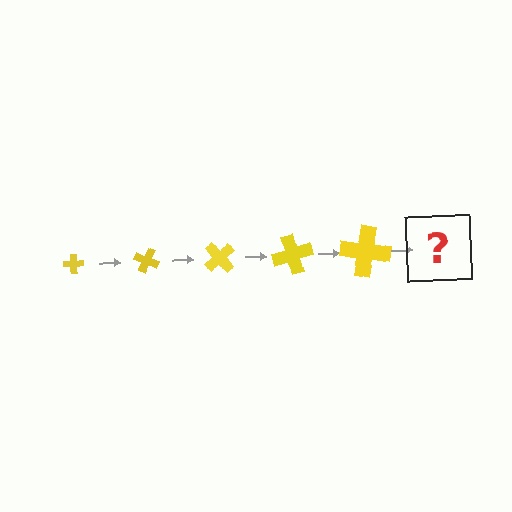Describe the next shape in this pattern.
It should be a cross, larger than the previous one and rotated 125 degrees from the start.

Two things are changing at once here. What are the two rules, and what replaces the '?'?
The two rules are that the cross grows larger each step and it rotates 25 degrees each step. The '?' should be a cross, larger than the previous one and rotated 125 degrees from the start.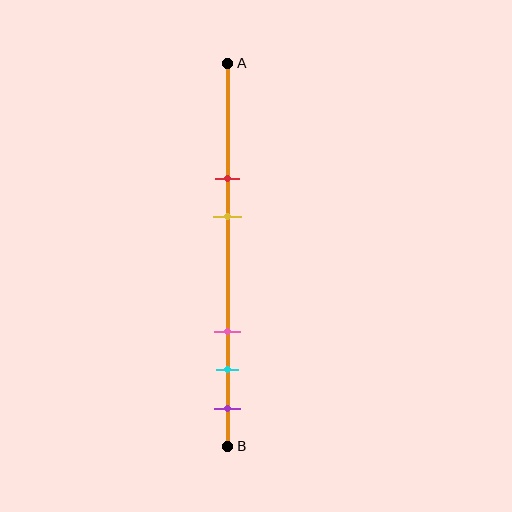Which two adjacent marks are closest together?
The cyan and purple marks are the closest adjacent pair.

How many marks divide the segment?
There are 5 marks dividing the segment.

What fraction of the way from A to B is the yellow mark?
The yellow mark is approximately 40% (0.4) of the way from A to B.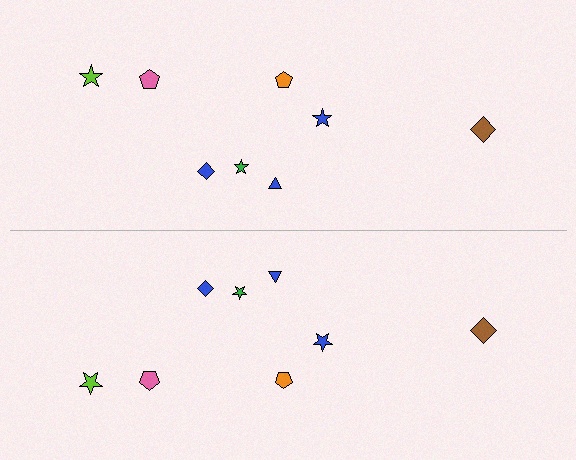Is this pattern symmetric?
Yes, this pattern has bilateral (reflection) symmetry.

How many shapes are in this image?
There are 16 shapes in this image.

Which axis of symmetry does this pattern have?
The pattern has a horizontal axis of symmetry running through the center of the image.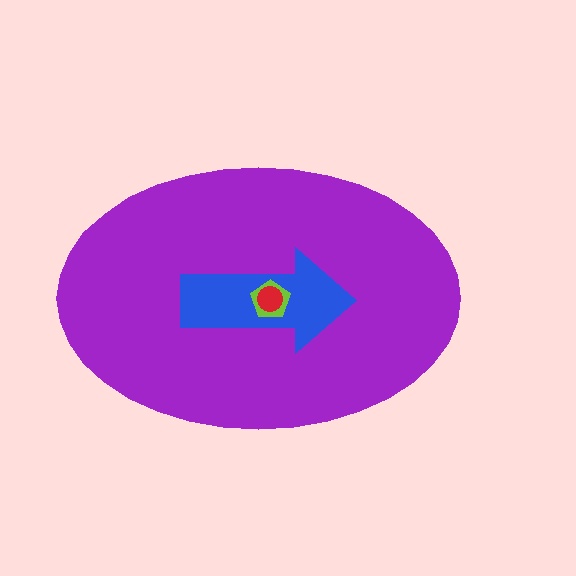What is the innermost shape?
The red circle.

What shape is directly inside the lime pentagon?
The red circle.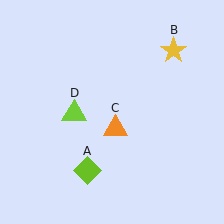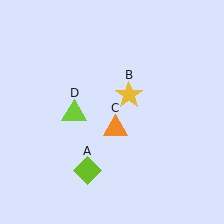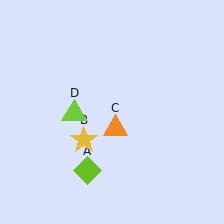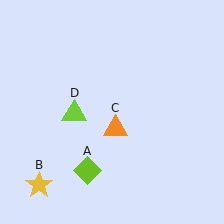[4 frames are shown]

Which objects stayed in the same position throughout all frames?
Lime diamond (object A) and orange triangle (object C) and lime triangle (object D) remained stationary.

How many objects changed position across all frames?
1 object changed position: yellow star (object B).